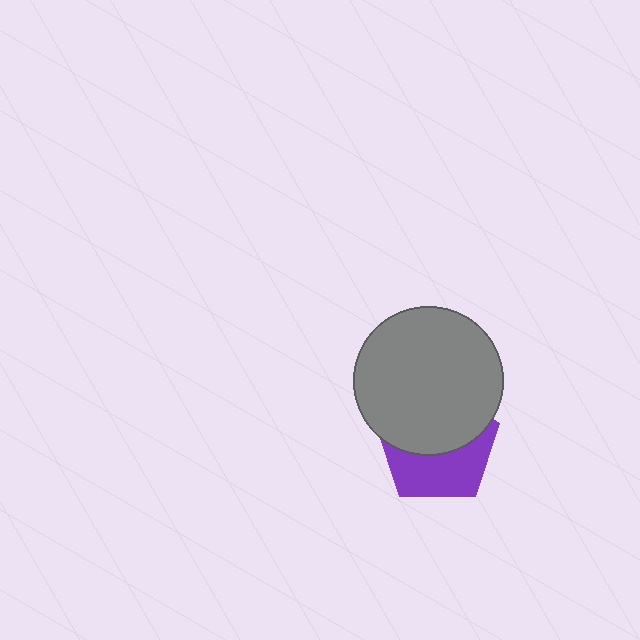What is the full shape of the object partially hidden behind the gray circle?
The partially hidden object is a purple pentagon.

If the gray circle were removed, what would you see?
You would see the complete purple pentagon.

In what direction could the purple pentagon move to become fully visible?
The purple pentagon could move down. That would shift it out from behind the gray circle entirely.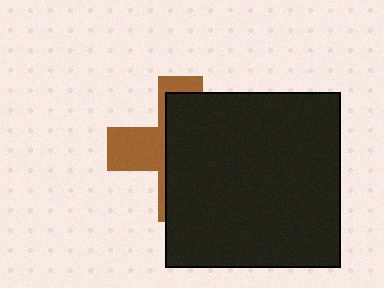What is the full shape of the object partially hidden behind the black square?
The partially hidden object is a brown cross.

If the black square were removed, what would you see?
You would see the complete brown cross.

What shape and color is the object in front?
The object in front is a black square.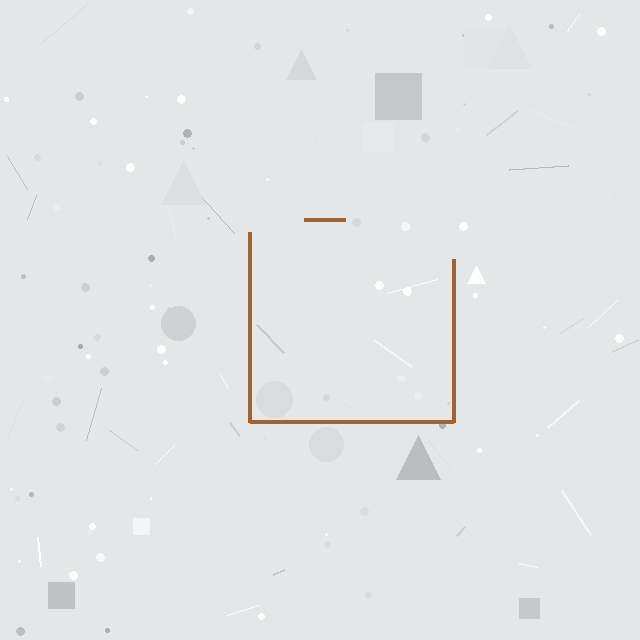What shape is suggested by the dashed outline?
The dashed outline suggests a square.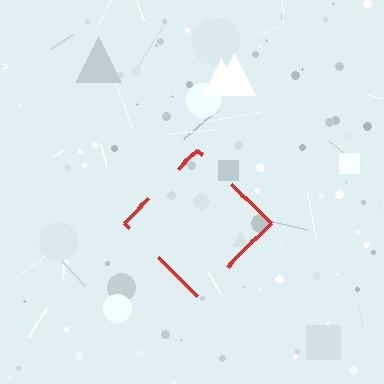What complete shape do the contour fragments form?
The contour fragments form a diamond.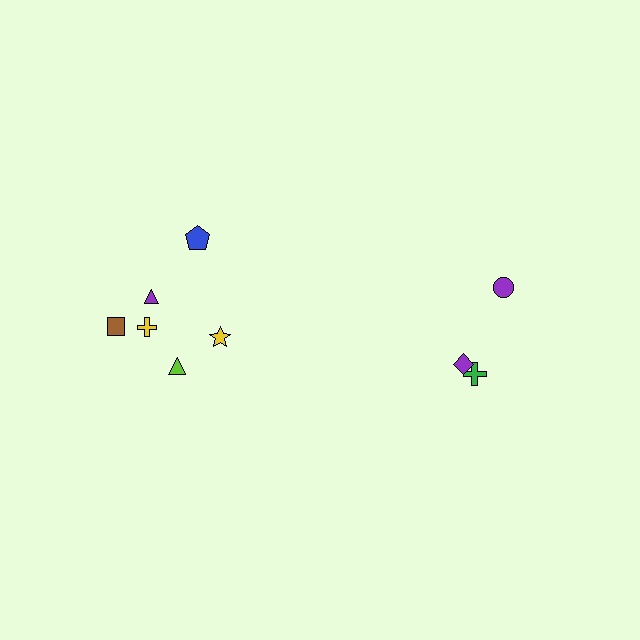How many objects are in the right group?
There are 3 objects.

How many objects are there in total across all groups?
There are 9 objects.